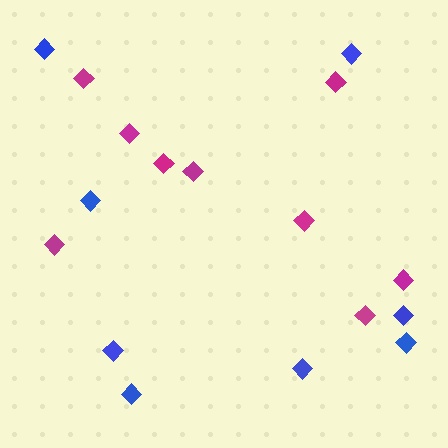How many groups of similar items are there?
There are 2 groups: one group of blue diamonds (8) and one group of magenta diamonds (9).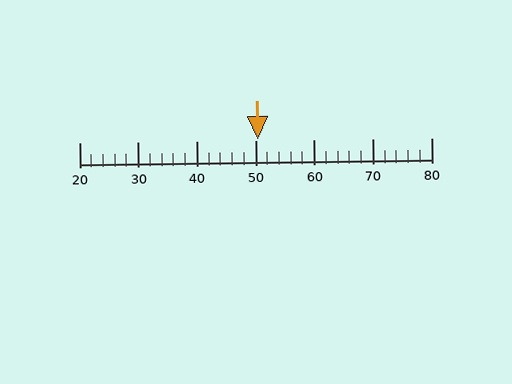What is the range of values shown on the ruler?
The ruler shows values from 20 to 80.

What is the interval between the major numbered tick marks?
The major tick marks are spaced 10 units apart.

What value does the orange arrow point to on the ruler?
The orange arrow points to approximately 50.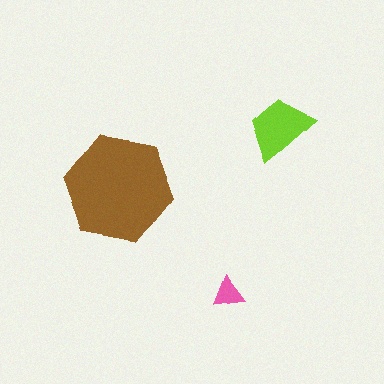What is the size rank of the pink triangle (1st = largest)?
3rd.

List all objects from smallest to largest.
The pink triangle, the lime trapezoid, the brown hexagon.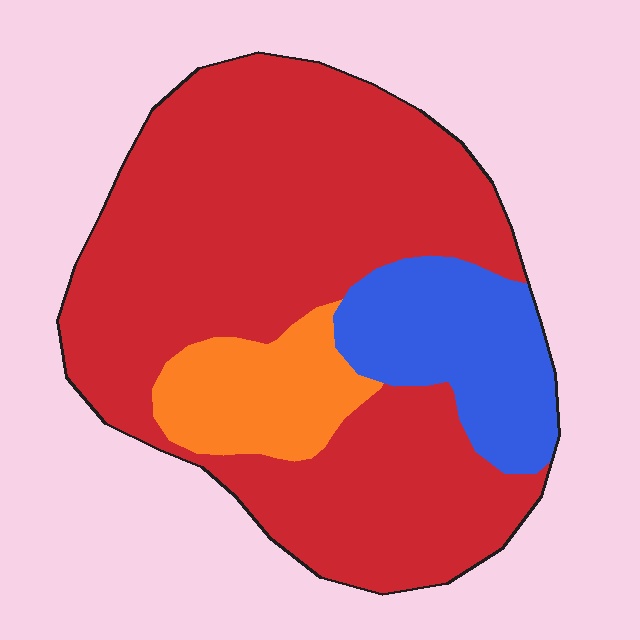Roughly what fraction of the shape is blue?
Blue covers roughly 15% of the shape.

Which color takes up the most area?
Red, at roughly 70%.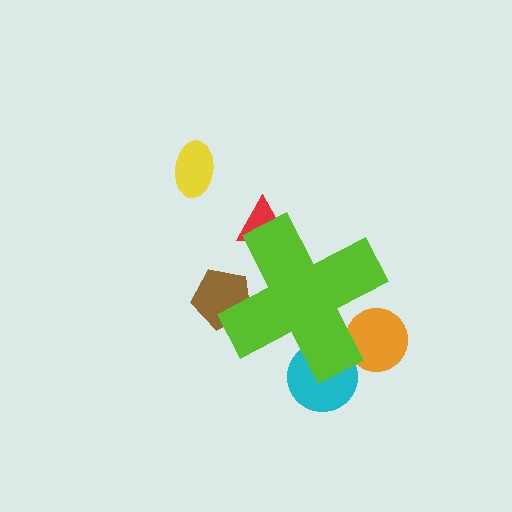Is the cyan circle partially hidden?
Yes, the cyan circle is partially hidden behind the lime cross.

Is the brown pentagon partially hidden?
Yes, the brown pentagon is partially hidden behind the lime cross.